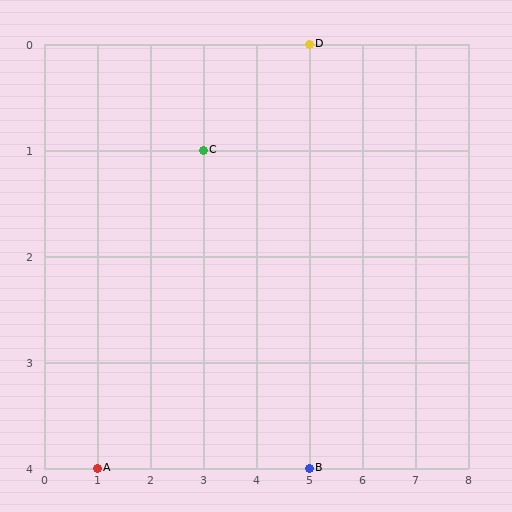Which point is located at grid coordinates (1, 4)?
Point A is at (1, 4).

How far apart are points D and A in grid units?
Points D and A are 4 columns and 4 rows apart (about 5.7 grid units diagonally).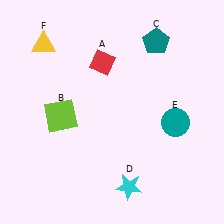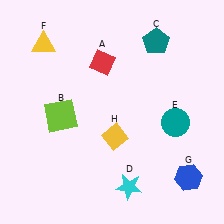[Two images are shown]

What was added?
A blue hexagon (G), a yellow diamond (H) were added in Image 2.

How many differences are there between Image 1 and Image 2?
There are 2 differences between the two images.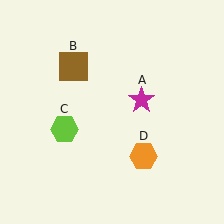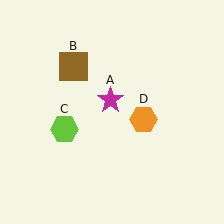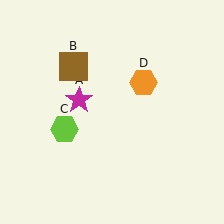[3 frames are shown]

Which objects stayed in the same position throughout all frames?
Brown square (object B) and lime hexagon (object C) remained stationary.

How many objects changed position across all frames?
2 objects changed position: magenta star (object A), orange hexagon (object D).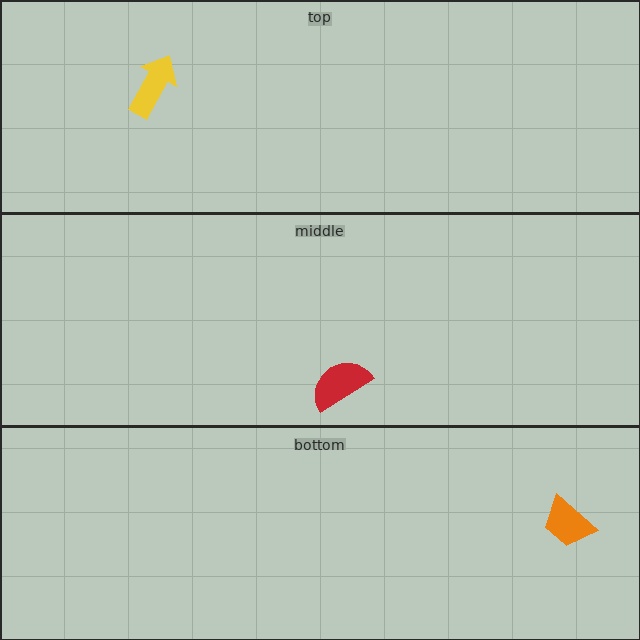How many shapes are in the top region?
1.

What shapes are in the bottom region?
The orange trapezoid.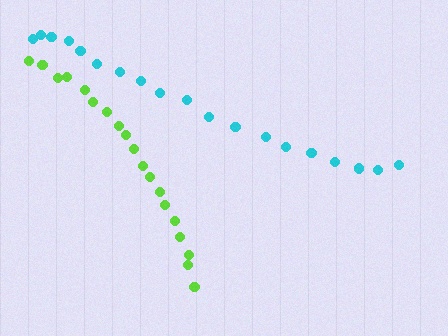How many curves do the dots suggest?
There are 2 distinct paths.